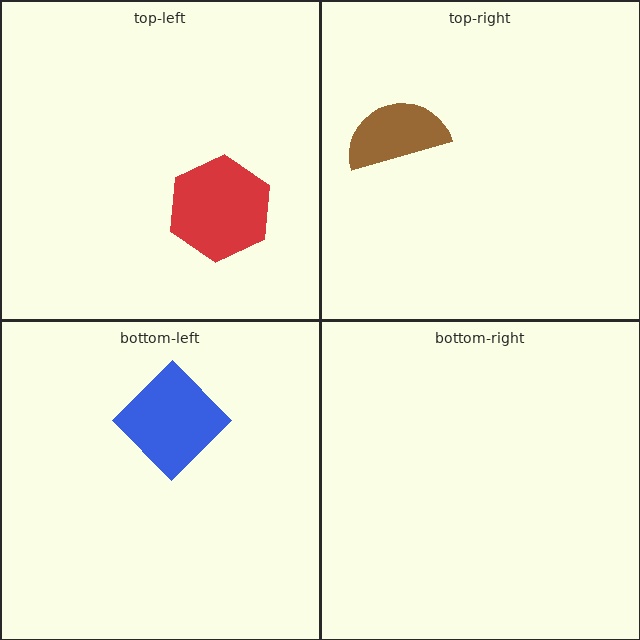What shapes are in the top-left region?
The red hexagon.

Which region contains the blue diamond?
The bottom-left region.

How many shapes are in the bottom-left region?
1.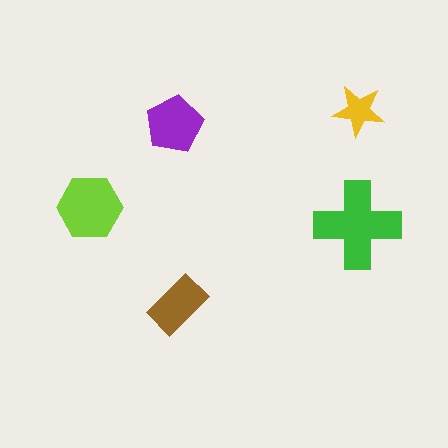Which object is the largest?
The green cross.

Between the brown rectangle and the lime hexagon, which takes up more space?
The lime hexagon.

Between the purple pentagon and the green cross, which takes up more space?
The green cross.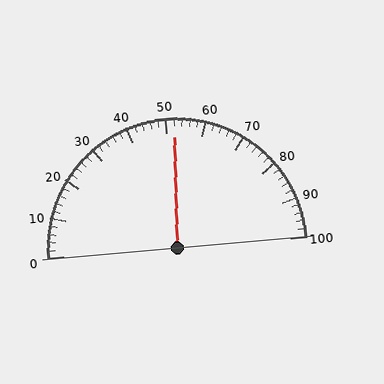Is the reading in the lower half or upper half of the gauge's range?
The reading is in the upper half of the range (0 to 100).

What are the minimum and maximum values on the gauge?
The gauge ranges from 0 to 100.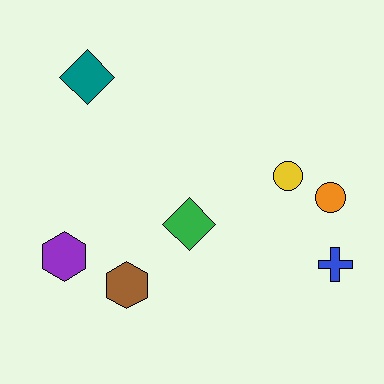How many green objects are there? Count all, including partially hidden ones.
There is 1 green object.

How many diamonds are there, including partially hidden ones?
There are 2 diamonds.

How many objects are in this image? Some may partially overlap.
There are 7 objects.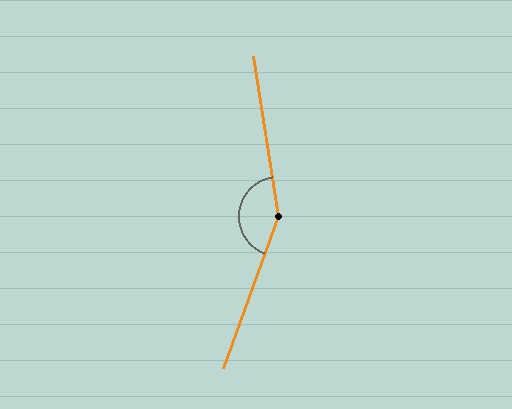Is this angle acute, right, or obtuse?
It is obtuse.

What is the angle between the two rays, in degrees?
Approximately 151 degrees.